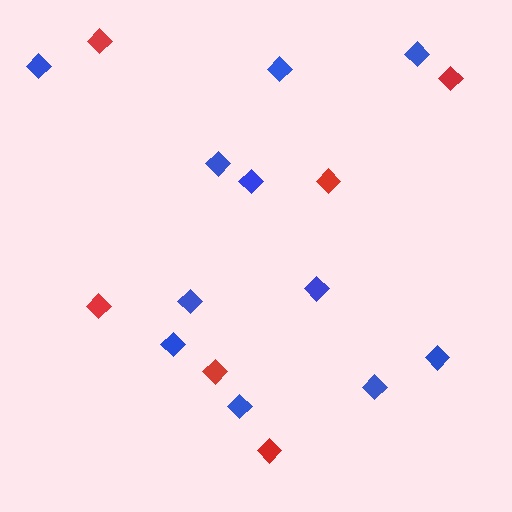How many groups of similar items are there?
There are 2 groups: one group of blue diamonds (11) and one group of red diamonds (6).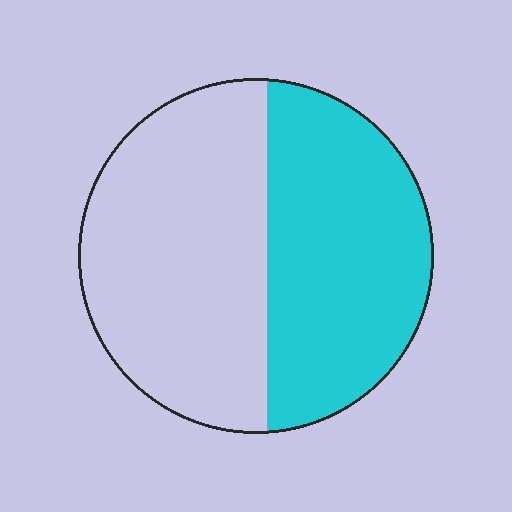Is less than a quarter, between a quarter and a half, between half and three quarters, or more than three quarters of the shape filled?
Between a quarter and a half.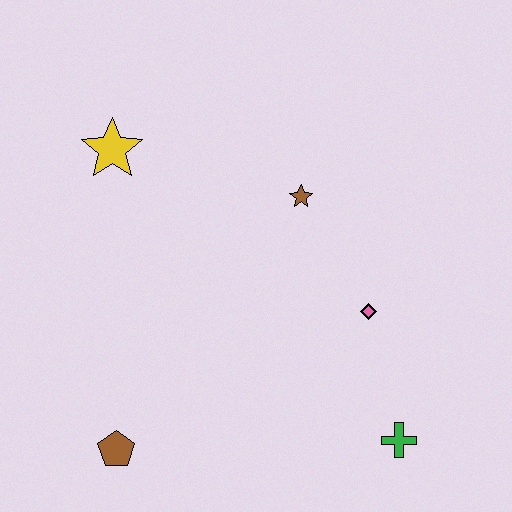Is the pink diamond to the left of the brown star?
No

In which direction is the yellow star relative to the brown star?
The yellow star is to the left of the brown star.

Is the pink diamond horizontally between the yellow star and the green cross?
Yes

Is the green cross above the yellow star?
No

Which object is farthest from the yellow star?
The green cross is farthest from the yellow star.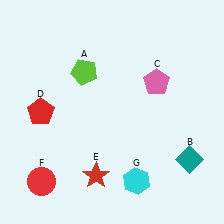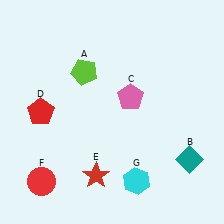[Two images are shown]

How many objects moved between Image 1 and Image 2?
1 object moved between the two images.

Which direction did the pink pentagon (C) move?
The pink pentagon (C) moved left.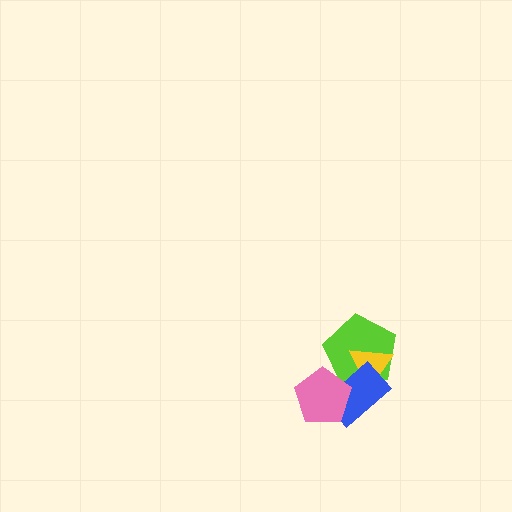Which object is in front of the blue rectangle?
The pink pentagon is in front of the blue rectangle.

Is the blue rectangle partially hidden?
Yes, it is partially covered by another shape.